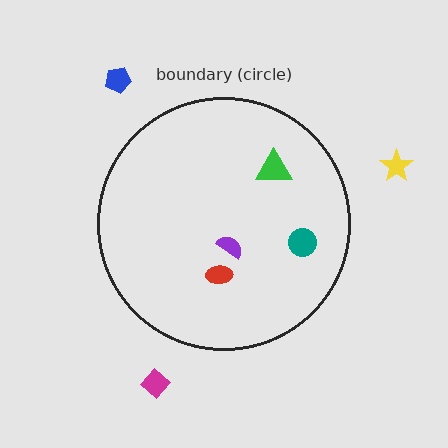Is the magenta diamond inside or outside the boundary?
Outside.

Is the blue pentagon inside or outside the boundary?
Outside.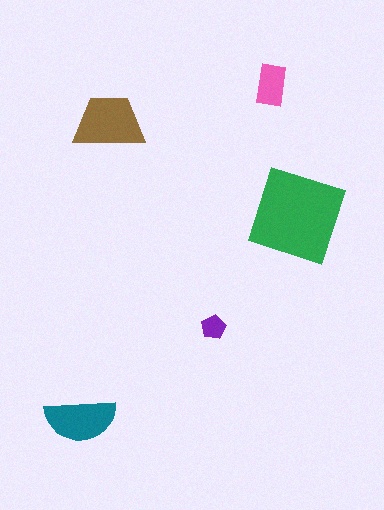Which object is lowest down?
The teal semicircle is bottommost.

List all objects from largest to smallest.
The green square, the brown trapezoid, the teal semicircle, the pink rectangle, the purple pentagon.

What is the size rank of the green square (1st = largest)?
1st.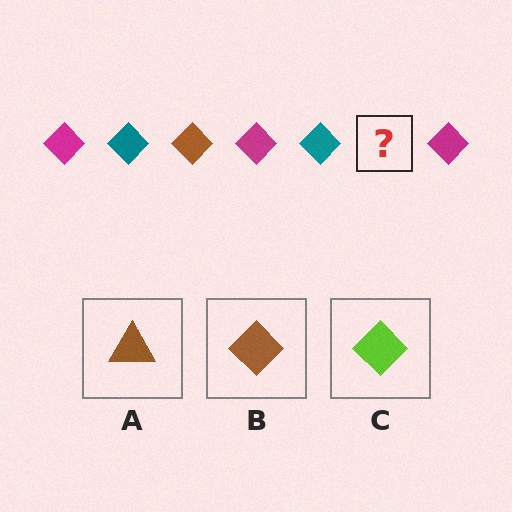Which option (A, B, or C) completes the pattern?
B.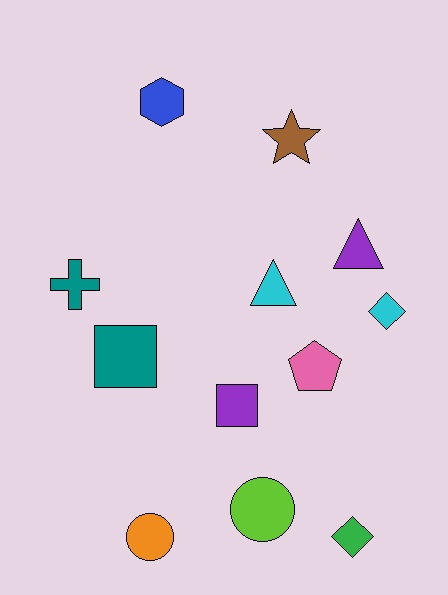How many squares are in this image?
There are 2 squares.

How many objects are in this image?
There are 12 objects.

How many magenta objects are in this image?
There are no magenta objects.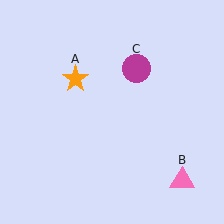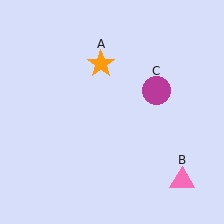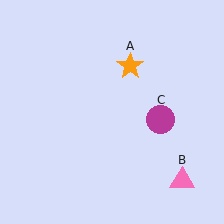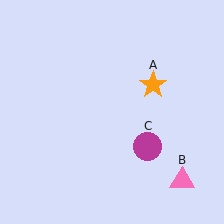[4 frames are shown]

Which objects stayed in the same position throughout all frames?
Pink triangle (object B) remained stationary.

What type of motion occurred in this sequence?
The orange star (object A), magenta circle (object C) rotated clockwise around the center of the scene.